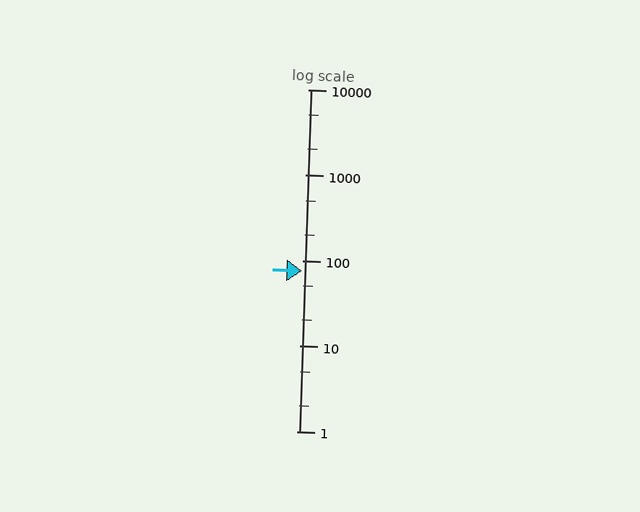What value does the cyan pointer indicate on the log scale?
The pointer indicates approximately 75.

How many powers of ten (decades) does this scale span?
The scale spans 4 decades, from 1 to 10000.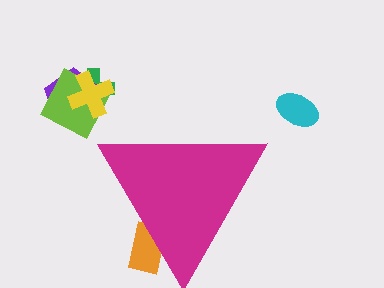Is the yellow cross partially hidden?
No, the yellow cross is fully visible.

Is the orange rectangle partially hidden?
Yes, the orange rectangle is partially hidden behind the magenta triangle.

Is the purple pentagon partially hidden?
No, the purple pentagon is fully visible.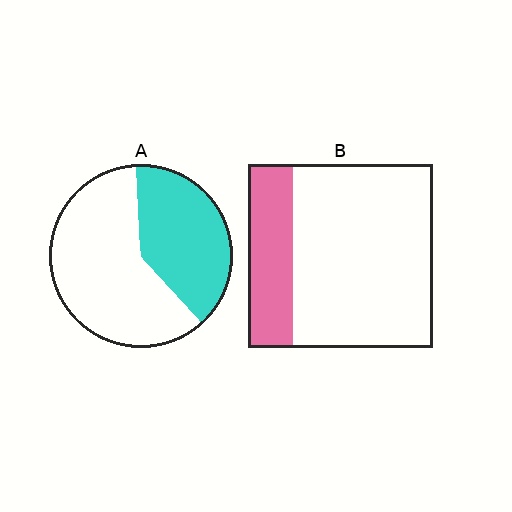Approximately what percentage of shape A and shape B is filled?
A is approximately 40% and B is approximately 25%.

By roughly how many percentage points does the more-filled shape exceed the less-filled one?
By roughly 15 percentage points (A over B).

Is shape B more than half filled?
No.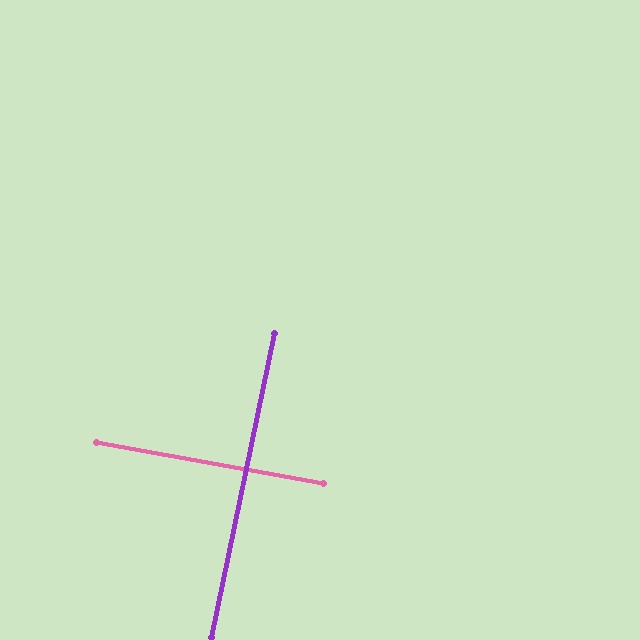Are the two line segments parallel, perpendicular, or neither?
Perpendicular — they meet at approximately 88°.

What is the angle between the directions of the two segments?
Approximately 88 degrees.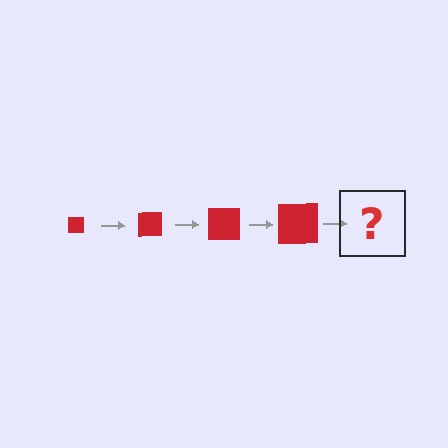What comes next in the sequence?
The next element should be a red square, larger than the previous one.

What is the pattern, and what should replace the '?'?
The pattern is that the square gets progressively larger each step. The '?' should be a red square, larger than the previous one.